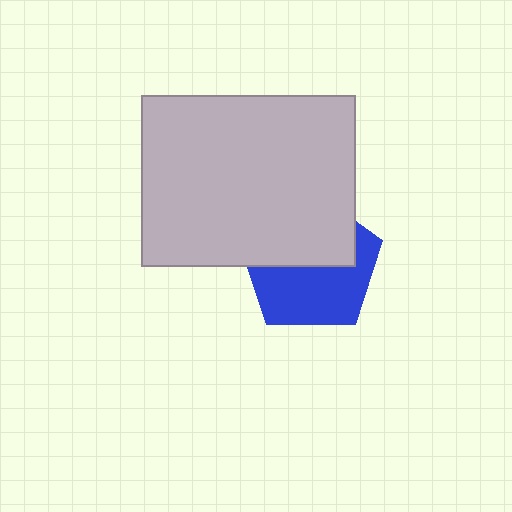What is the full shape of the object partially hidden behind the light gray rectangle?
The partially hidden object is a blue pentagon.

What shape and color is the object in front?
The object in front is a light gray rectangle.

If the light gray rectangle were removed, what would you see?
You would see the complete blue pentagon.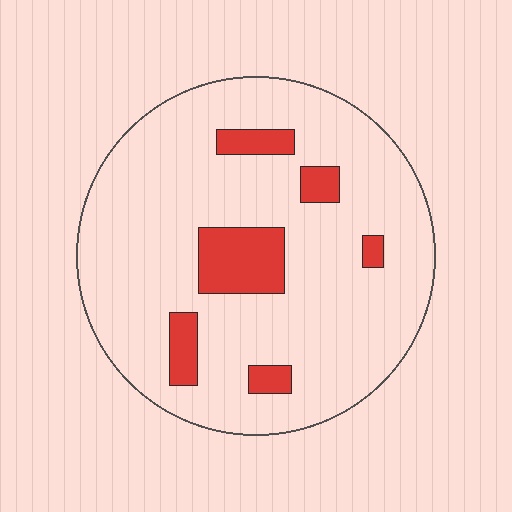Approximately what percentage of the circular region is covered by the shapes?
Approximately 15%.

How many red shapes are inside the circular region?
6.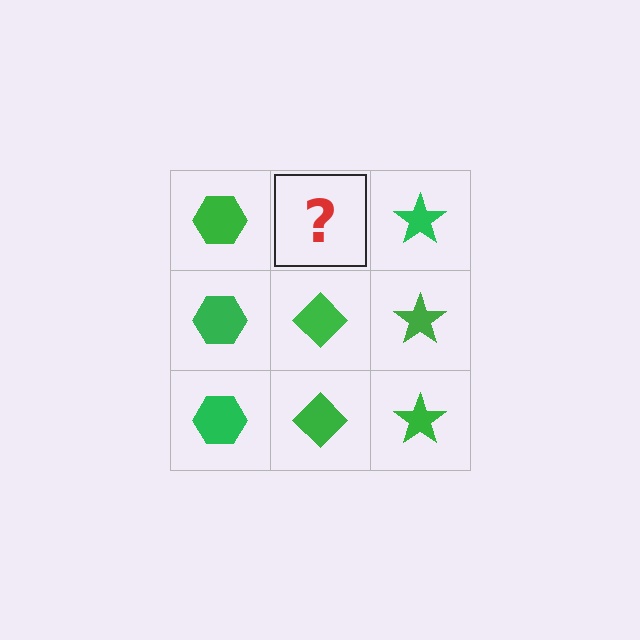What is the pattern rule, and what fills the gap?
The rule is that each column has a consistent shape. The gap should be filled with a green diamond.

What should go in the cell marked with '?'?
The missing cell should contain a green diamond.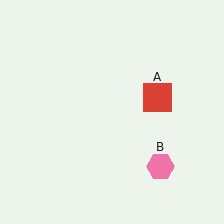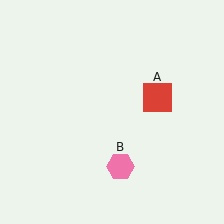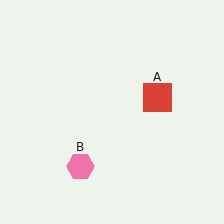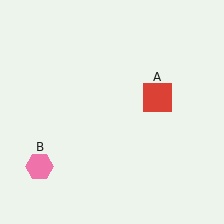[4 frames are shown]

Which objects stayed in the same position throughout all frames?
Red square (object A) remained stationary.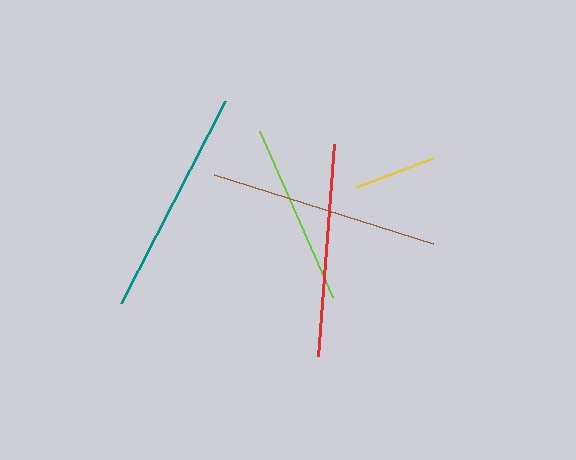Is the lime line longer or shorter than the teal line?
The teal line is longer than the lime line.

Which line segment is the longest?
The brown line is the longest at approximately 229 pixels.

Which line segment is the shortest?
The yellow line is the shortest at approximately 82 pixels.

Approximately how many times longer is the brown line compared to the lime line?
The brown line is approximately 1.3 times the length of the lime line.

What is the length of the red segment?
The red segment is approximately 212 pixels long.